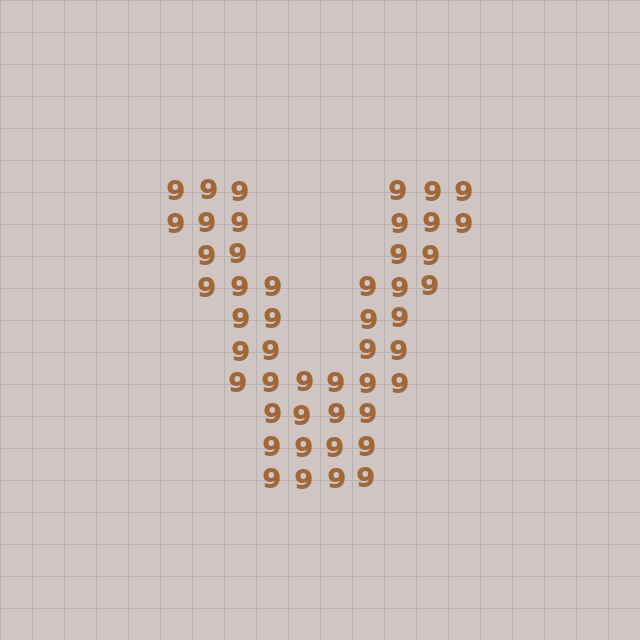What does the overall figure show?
The overall figure shows the letter V.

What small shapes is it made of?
It is made of small digit 9's.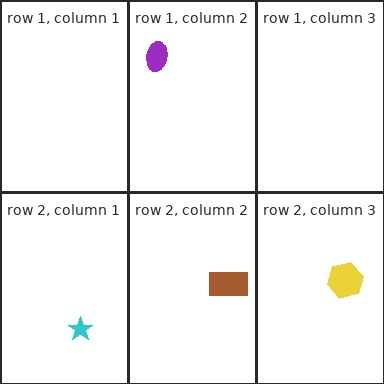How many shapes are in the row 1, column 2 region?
1.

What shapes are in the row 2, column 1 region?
The cyan star.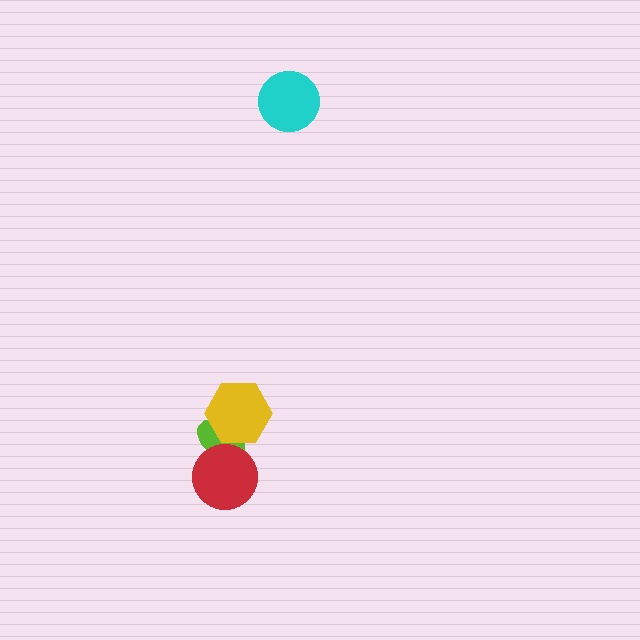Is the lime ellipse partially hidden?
Yes, it is partially covered by another shape.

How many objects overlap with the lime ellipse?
2 objects overlap with the lime ellipse.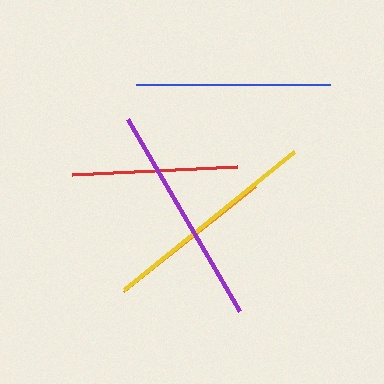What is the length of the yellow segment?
The yellow segment is approximately 219 pixels long.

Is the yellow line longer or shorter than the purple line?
The purple line is longer than the yellow line.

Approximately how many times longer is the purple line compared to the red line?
The purple line is approximately 1.3 times the length of the red line.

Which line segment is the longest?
The purple line is the longest at approximately 222 pixels.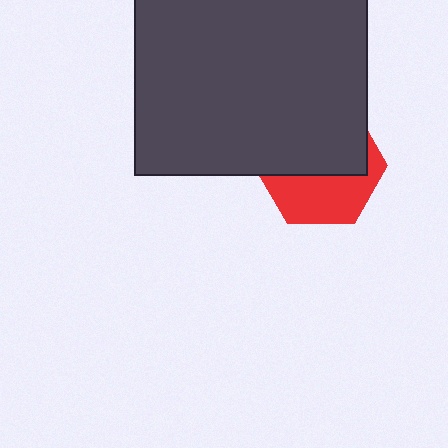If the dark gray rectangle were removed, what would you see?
You would see the complete red hexagon.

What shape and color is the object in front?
The object in front is a dark gray rectangle.